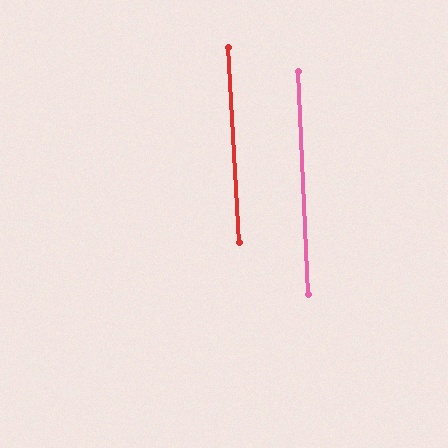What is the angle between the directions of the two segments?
Approximately 1 degree.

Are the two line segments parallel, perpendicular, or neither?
Parallel — their directions differ by only 0.8°.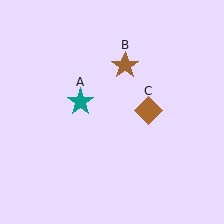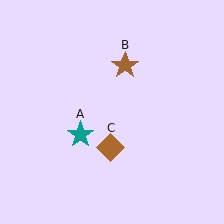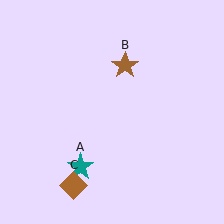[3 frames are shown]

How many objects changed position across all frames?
2 objects changed position: teal star (object A), brown diamond (object C).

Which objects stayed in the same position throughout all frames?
Brown star (object B) remained stationary.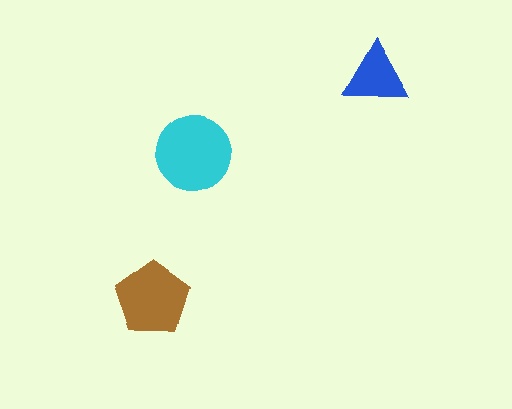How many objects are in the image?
There are 3 objects in the image.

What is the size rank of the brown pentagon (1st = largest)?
2nd.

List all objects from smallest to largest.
The blue triangle, the brown pentagon, the cyan circle.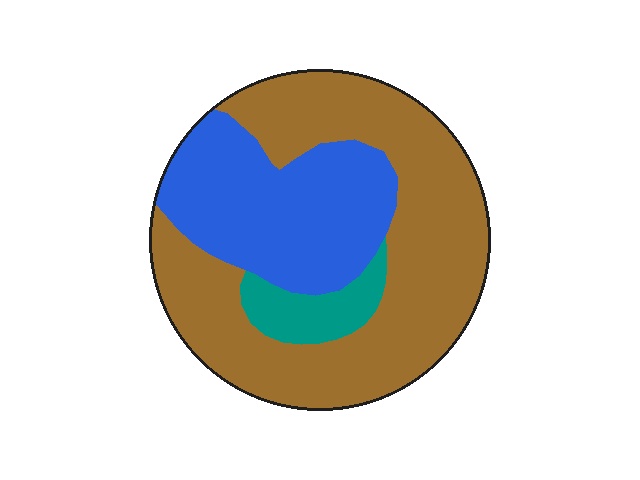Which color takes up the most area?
Brown, at roughly 60%.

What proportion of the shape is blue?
Blue takes up about one third (1/3) of the shape.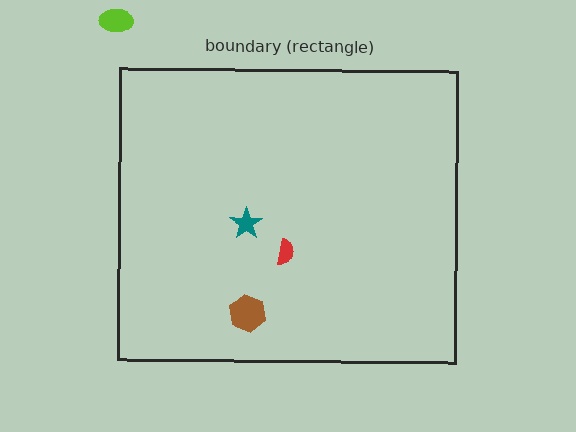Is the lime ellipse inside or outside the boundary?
Outside.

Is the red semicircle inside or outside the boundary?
Inside.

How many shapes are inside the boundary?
3 inside, 1 outside.